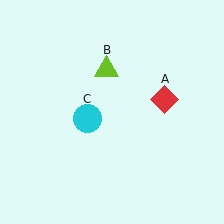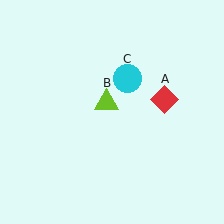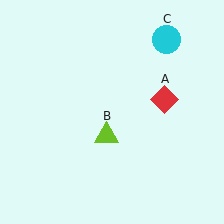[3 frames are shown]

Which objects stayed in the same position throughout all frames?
Red diamond (object A) remained stationary.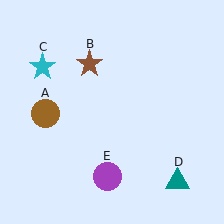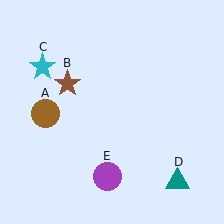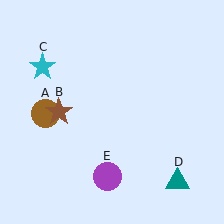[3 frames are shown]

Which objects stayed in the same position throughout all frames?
Brown circle (object A) and cyan star (object C) and teal triangle (object D) and purple circle (object E) remained stationary.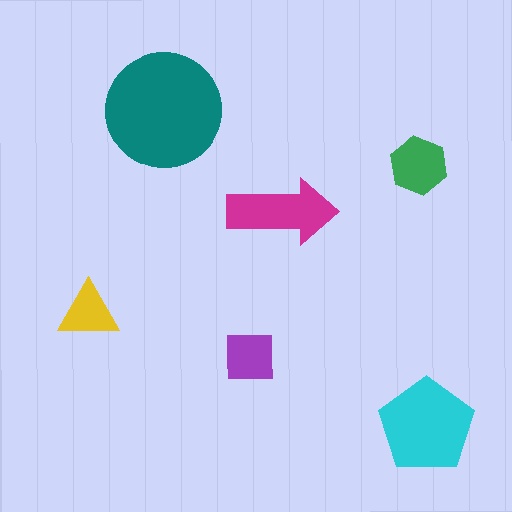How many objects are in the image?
There are 6 objects in the image.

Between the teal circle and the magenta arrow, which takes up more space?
The teal circle.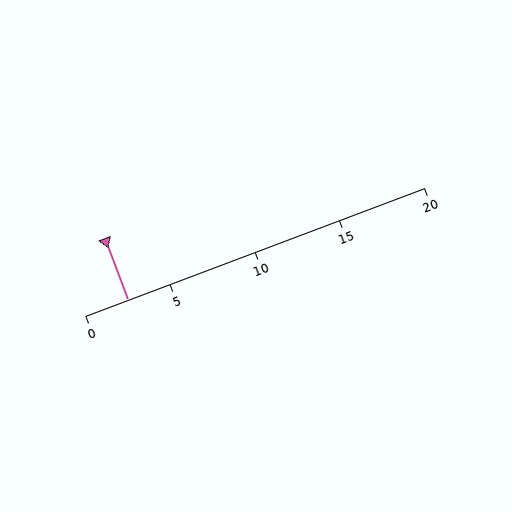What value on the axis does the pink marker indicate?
The marker indicates approximately 2.5.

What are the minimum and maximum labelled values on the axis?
The axis runs from 0 to 20.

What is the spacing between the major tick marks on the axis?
The major ticks are spaced 5 apart.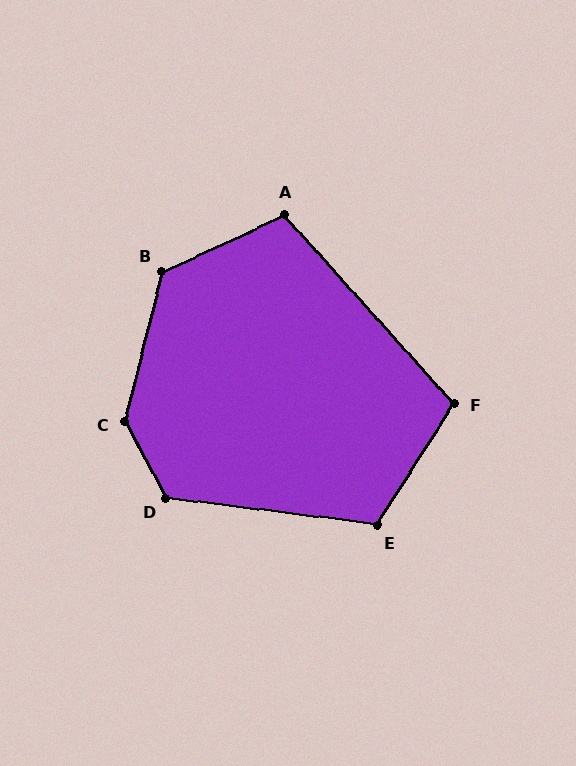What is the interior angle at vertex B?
Approximately 129 degrees (obtuse).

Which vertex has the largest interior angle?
C, at approximately 138 degrees.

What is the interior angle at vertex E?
Approximately 115 degrees (obtuse).